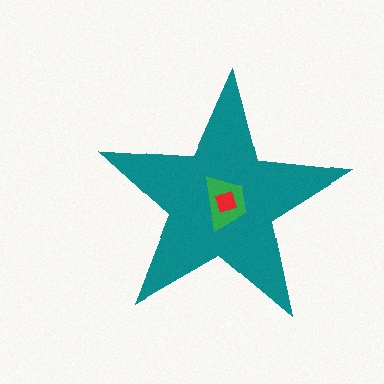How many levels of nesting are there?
3.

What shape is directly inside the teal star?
The green trapezoid.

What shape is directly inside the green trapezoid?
The red diamond.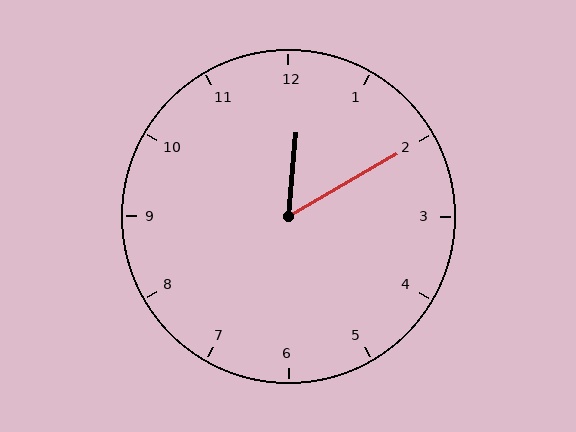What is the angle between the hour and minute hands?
Approximately 55 degrees.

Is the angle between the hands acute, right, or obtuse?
It is acute.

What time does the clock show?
12:10.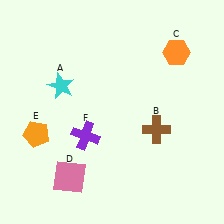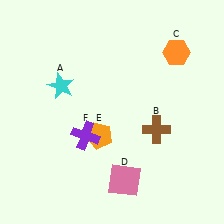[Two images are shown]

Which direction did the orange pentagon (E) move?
The orange pentagon (E) moved right.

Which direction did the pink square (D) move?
The pink square (D) moved right.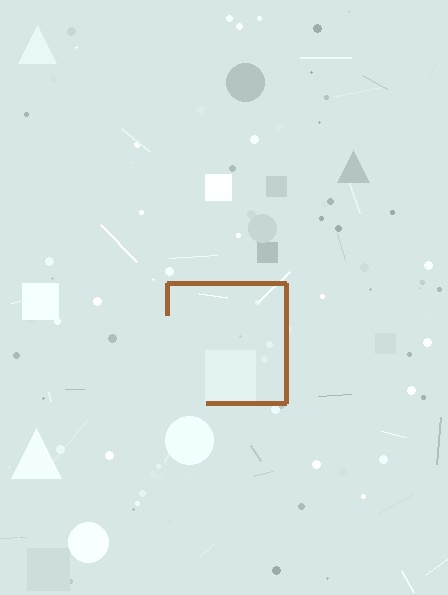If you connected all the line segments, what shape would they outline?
They would outline a square.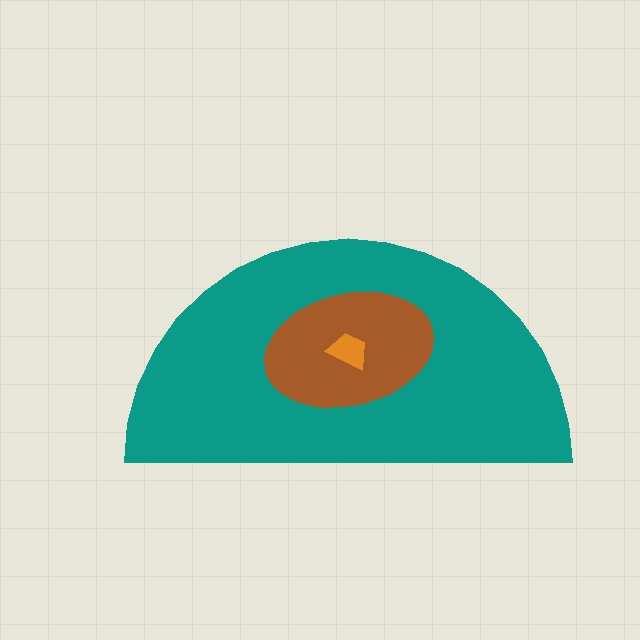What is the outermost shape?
The teal semicircle.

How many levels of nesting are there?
3.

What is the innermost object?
The orange trapezoid.